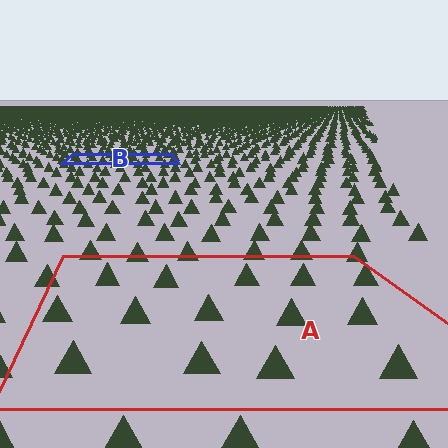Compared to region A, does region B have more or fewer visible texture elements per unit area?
Region B has more texture elements per unit area — they are packed more densely because it is farther away.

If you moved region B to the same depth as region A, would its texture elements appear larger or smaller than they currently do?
They would appear larger. At a closer depth, the same texture elements are projected at a bigger on-screen size.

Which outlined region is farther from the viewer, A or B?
Region B is farther from the viewer — the texture elements inside it appear smaller and more densely packed.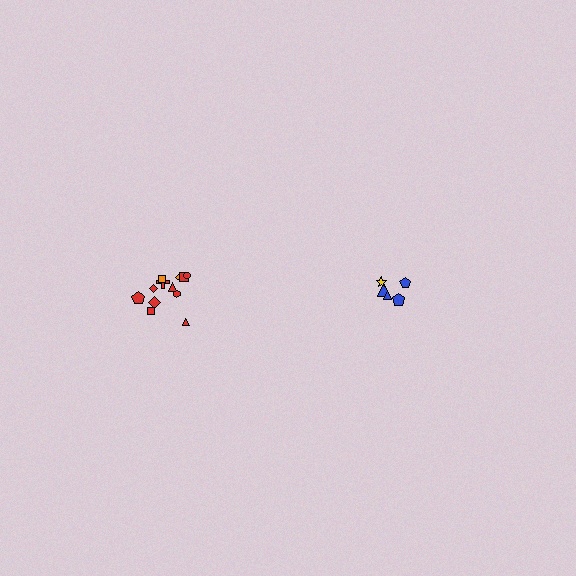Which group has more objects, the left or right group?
The left group.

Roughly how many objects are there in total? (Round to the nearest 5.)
Roughly 15 objects in total.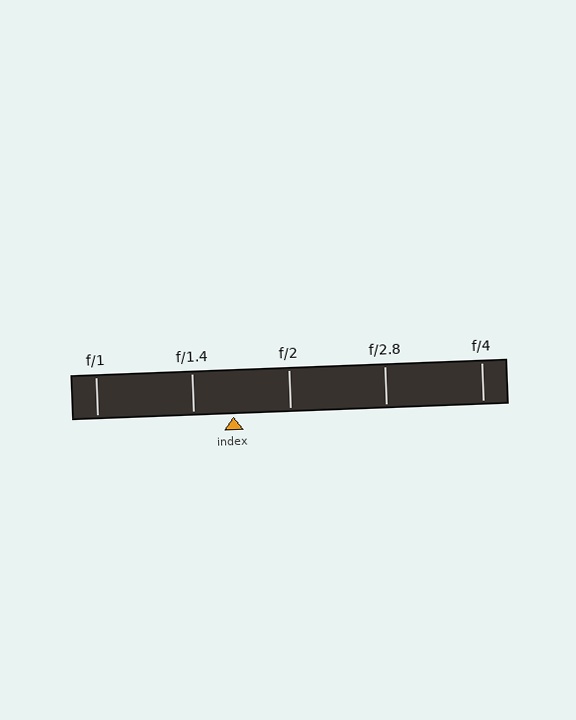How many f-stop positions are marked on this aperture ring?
There are 5 f-stop positions marked.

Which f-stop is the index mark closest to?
The index mark is closest to f/1.4.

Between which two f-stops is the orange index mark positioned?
The index mark is between f/1.4 and f/2.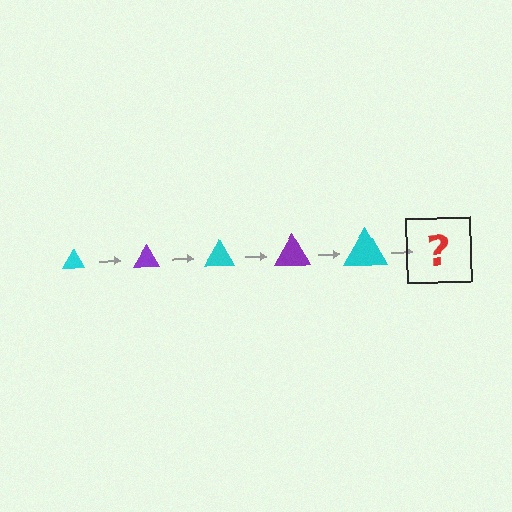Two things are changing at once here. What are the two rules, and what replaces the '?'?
The two rules are that the triangle grows larger each step and the color cycles through cyan and purple. The '?' should be a purple triangle, larger than the previous one.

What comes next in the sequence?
The next element should be a purple triangle, larger than the previous one.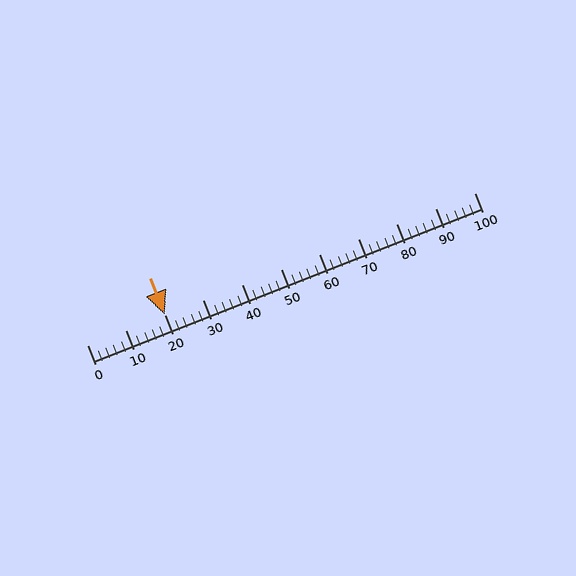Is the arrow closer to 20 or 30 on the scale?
The arrow is closer to 20.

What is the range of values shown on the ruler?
The ruler shows values from 0 to 100.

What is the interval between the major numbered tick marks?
The major tick marks are spaced 10 units apart.